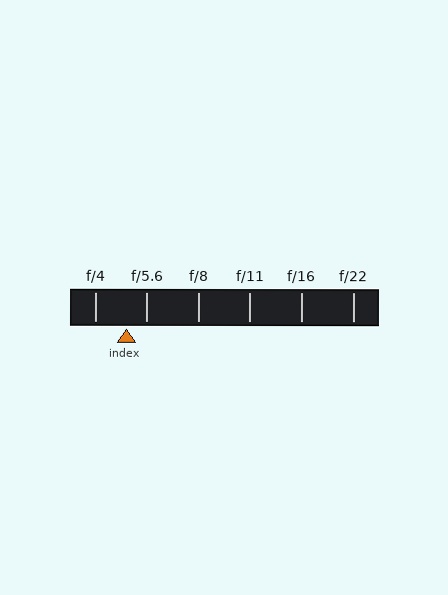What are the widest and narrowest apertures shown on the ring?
The widest aperture shown is f/4 and the narrowest is f/22.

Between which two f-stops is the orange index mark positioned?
The index mark is between f/4 and f/5.6.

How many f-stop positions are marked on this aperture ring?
There are 6 f-stop positions marked.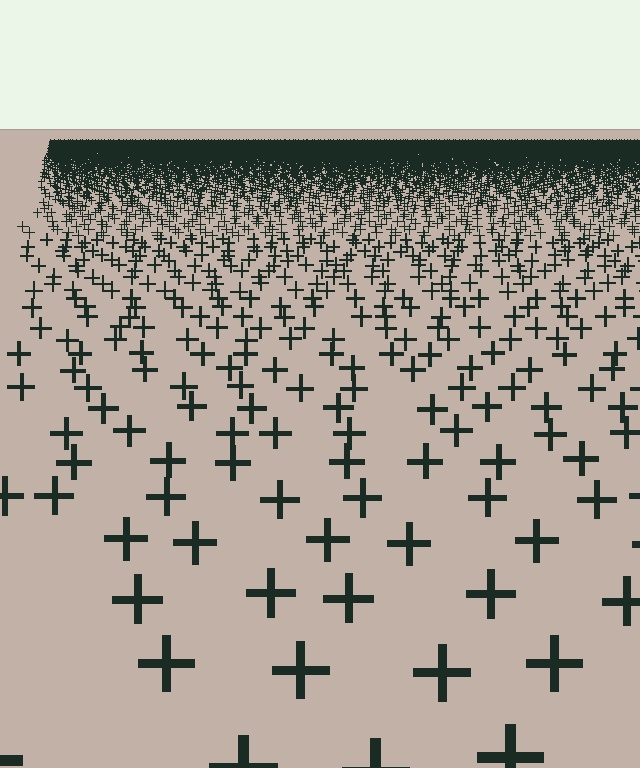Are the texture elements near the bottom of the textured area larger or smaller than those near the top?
Larger. Near the bottom, elements are closer to the viewer and appear at a bigger on-screen size.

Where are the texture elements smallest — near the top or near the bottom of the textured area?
Near the top.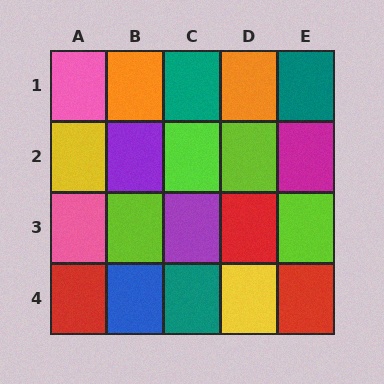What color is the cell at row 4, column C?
Teal.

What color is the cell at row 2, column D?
Lime.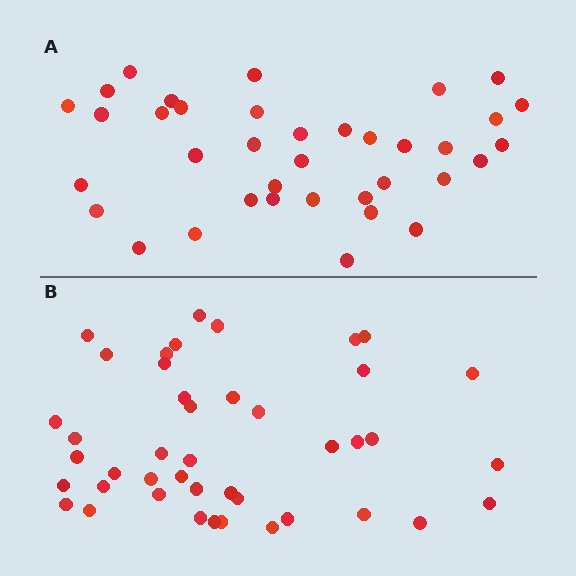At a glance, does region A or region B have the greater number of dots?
Region B (the bottom region) has more dots.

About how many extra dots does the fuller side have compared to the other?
Region B has about 6 more dots than region A.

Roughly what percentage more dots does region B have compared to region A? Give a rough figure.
About 15% more.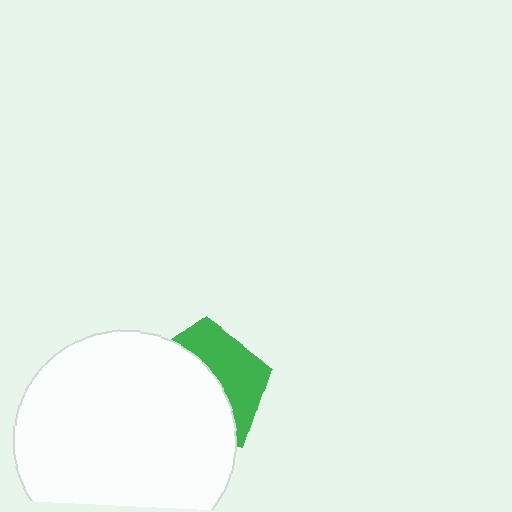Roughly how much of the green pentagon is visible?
A small part of it is visible (roughly 39%).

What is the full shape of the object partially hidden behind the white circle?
The partially hidden object is a green pentagon.